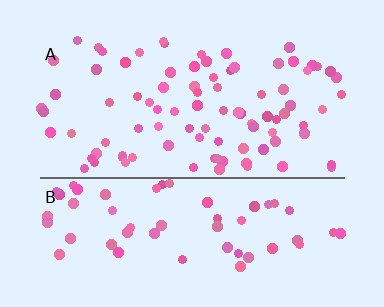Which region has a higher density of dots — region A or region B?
A (the top).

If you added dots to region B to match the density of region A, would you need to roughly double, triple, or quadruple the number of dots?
Approximately double.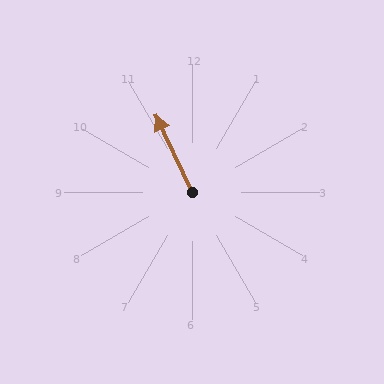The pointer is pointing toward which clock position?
Roughly 11 o'clock.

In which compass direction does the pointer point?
Northwest.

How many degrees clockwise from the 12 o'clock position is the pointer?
Approximately 334 degrees.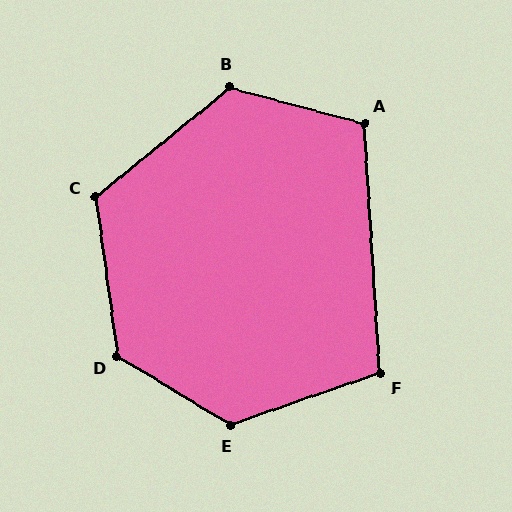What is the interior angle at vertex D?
Approximately 129 degrees (obtuse).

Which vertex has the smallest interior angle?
F, at approximately 105 degrees.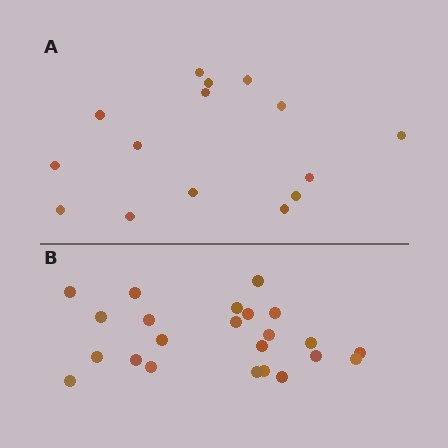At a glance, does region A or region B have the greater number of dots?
Region B (the bottom region) has more dots.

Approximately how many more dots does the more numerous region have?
Region B has roughly 8 or so more dots than region A.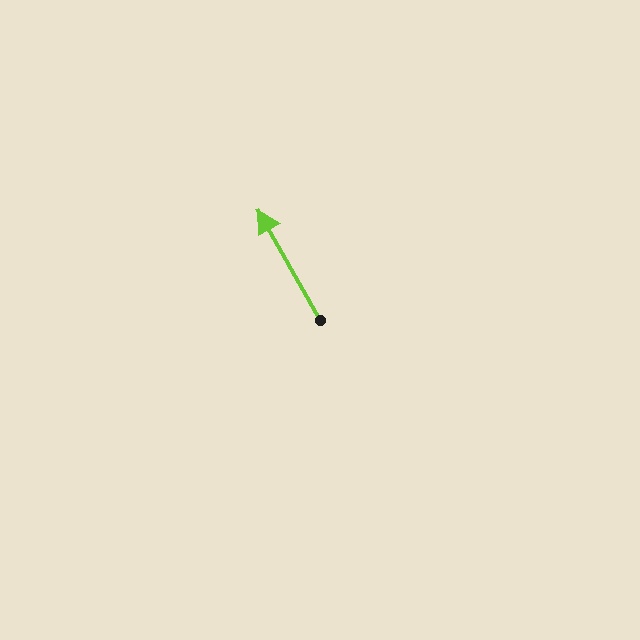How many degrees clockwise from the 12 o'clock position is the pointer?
Approximately 331 degrees.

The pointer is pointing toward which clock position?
Roughly 11 o'clock.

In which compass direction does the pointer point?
Northwest.